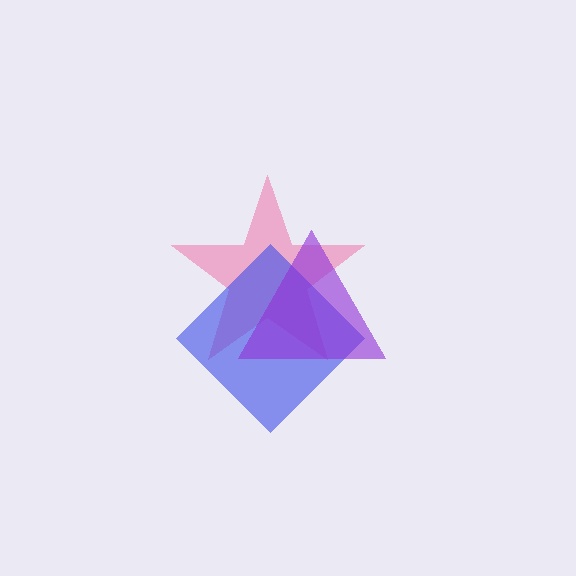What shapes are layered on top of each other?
The layered shapes are: a pink star, a blue diamond, a purple triangle.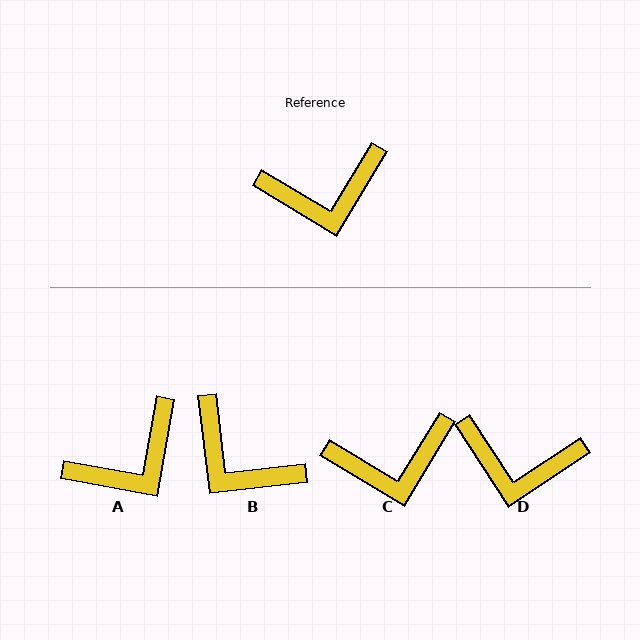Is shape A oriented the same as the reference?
No, it is off by about 21 degrees.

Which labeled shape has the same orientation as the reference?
C.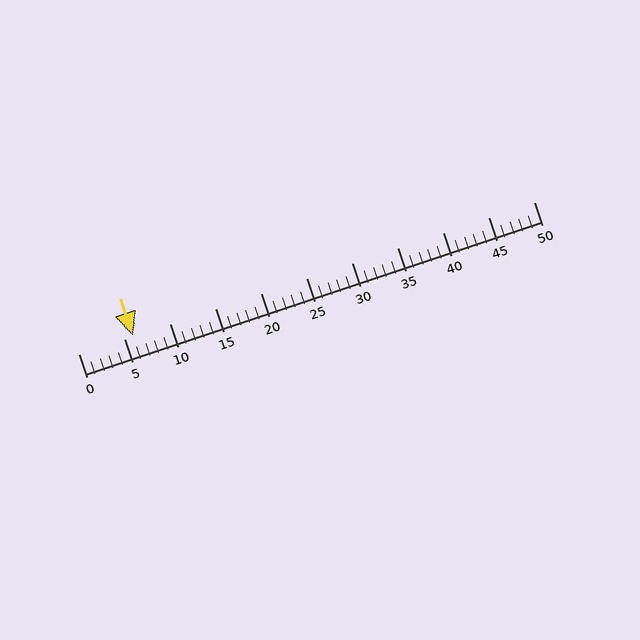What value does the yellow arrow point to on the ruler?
The yellow arrow points to approximately 6.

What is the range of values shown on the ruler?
The ruler shows values from 0 to 50.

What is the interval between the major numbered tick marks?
The major tick marks are spaced 5 units apart.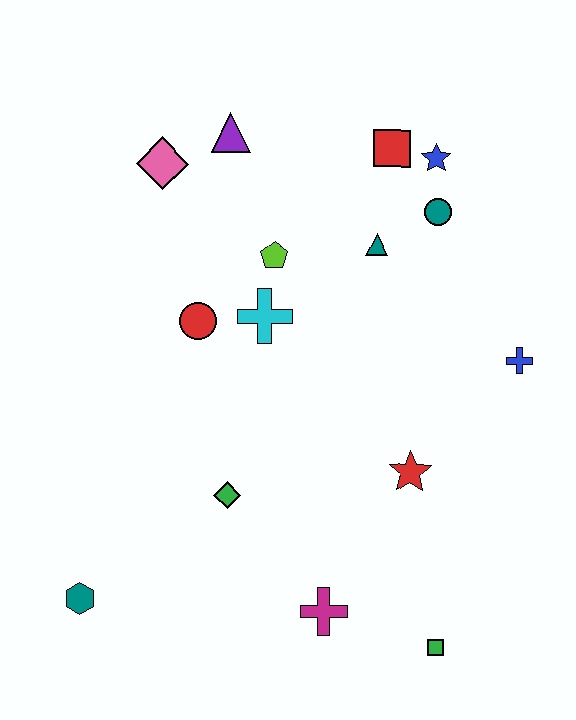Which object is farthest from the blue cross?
The teal hexagon is farthest from the blue cross.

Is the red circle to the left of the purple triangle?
Yes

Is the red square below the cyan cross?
No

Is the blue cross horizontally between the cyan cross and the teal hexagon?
No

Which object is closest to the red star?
The blue cross is closest to the red star.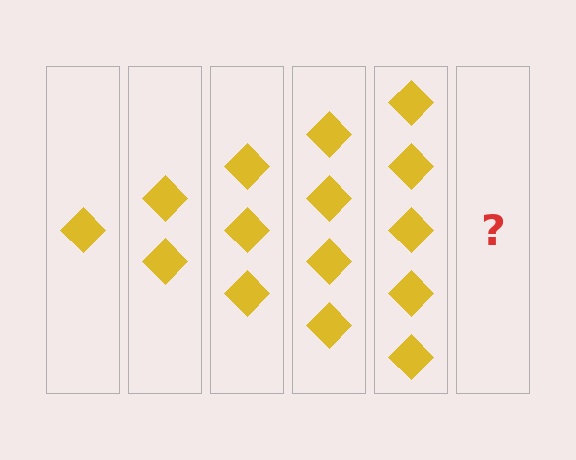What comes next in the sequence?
The next element should be 6 diamonds.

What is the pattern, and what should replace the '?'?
The pattern is that each step adds one more diamond. The '?' should be 6 diamonds.